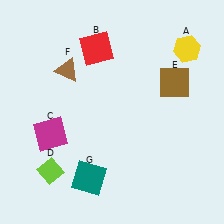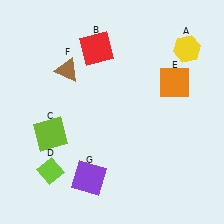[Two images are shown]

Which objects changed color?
C changed from magenta to lime. E changed from brown to orange. G changed from teal to purple.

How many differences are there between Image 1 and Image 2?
There are 3 differences between the two images.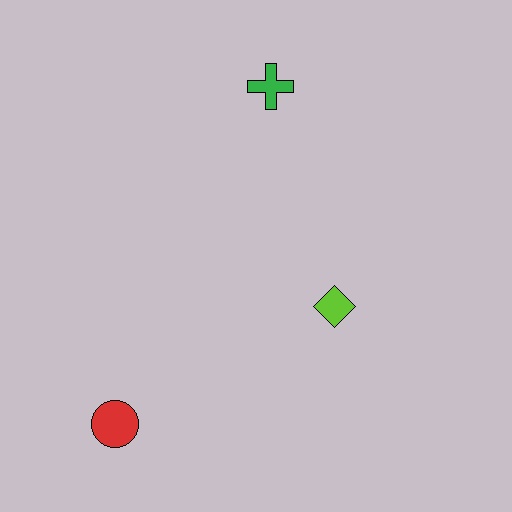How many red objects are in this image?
There is 1 red object.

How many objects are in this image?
There are 3 objects.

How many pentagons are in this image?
There are no pentagons.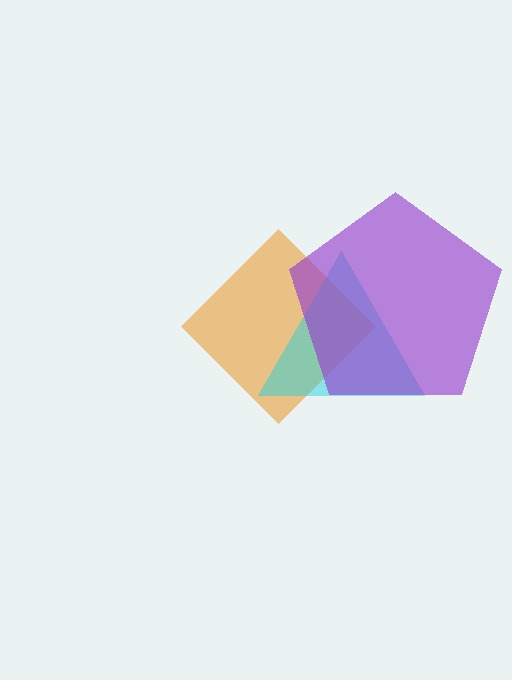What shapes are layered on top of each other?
The layered shapes are: an orange diamond, a cyan triangle, a purple pentagon.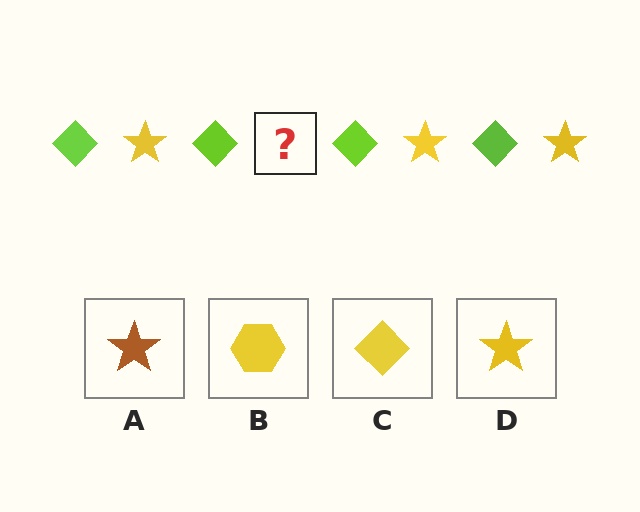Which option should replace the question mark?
Option D.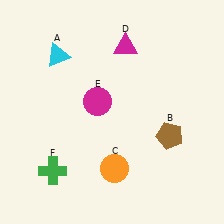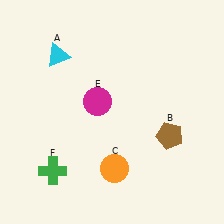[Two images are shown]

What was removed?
The magenta triangle (D) was removed in Image 2.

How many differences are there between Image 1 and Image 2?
There is 1 difference between the two images.